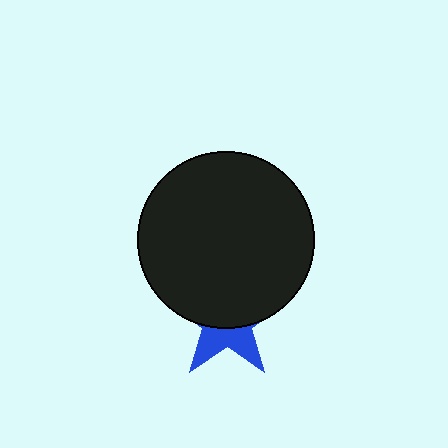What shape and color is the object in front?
The object in front is a black circle.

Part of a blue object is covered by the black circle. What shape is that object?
It is a star.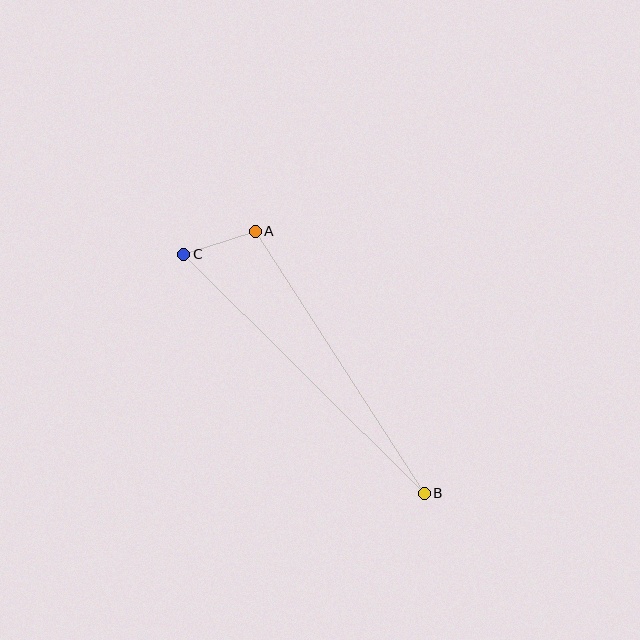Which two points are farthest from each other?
Points B and C are farthest from each other.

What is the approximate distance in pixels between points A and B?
The distance between A and B is approximately 312 pixels.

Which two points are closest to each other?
Points A and C are closest to each other.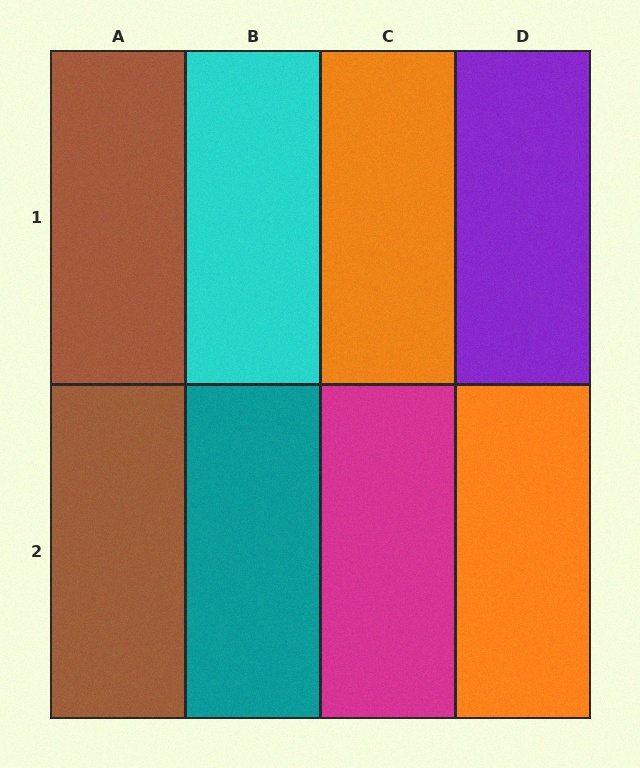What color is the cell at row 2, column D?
Orange.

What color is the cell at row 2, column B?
Teal.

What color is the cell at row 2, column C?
Magenta.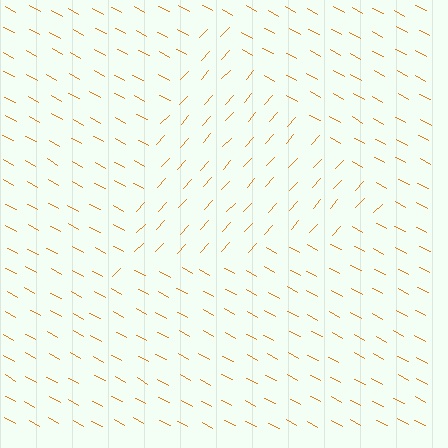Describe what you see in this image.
The image is filled with small orange line segments. A triangle region in the image has lines oriented differently from the surrounding lines, creating a visible texture boundary.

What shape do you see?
I see a triangle.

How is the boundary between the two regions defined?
The boundary is defined purely by a change in line orientation (approximately 75 degrees difference). All lines are the same color and thickness.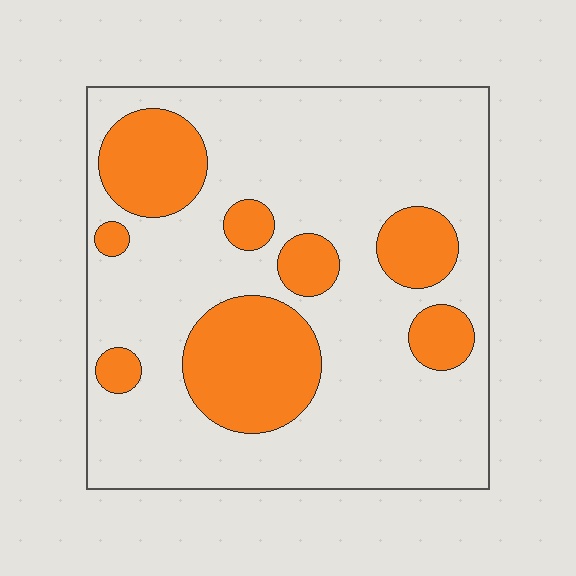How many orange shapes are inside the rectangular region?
8.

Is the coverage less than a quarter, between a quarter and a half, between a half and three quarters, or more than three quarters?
Between a quarter and a half.